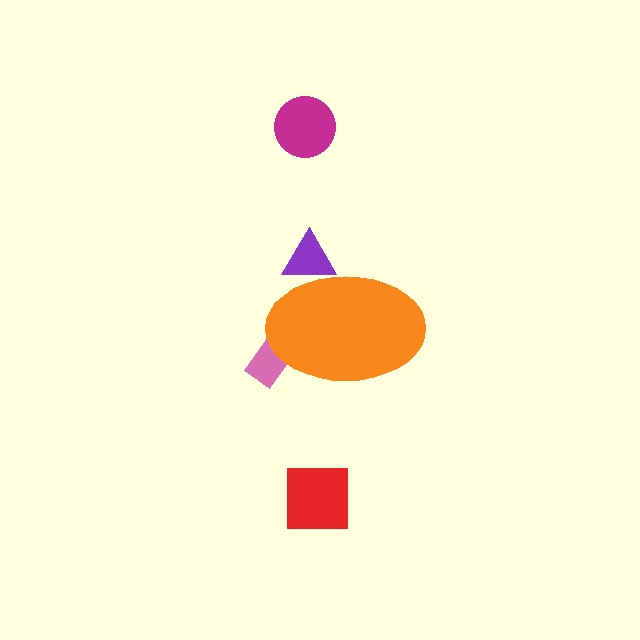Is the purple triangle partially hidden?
Yes, the purple triangle is partially hidden behind the orange ellipse.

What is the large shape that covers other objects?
An orange ellipse.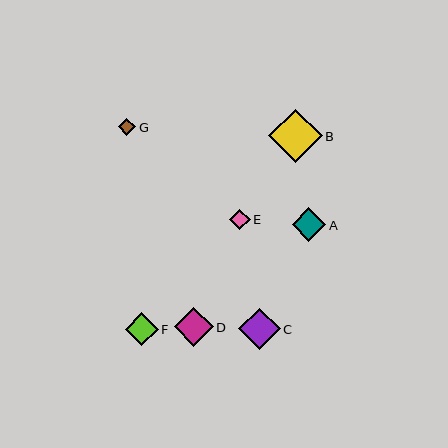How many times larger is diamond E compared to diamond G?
Diamond E is approximately 1.2 times the size of diamond G.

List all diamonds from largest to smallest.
From largest to smallest: B, C, D, A, F, E, G.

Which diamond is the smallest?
Diamond G is the smallest with a size of approximately 17 pixels.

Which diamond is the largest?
Diamond B is the largest with a size of approximately 54 pixels.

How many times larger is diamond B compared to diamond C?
Diamond B is approximately 1.3 times the size of diamond C.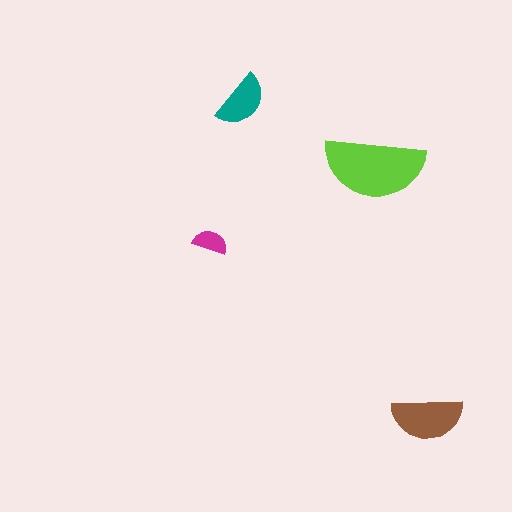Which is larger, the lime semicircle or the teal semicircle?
The lime one.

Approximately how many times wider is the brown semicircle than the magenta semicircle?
About 2 times wider.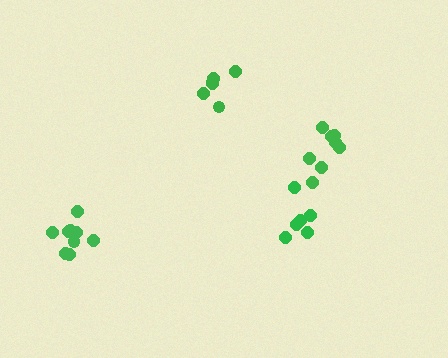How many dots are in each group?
Group 1: 8 dots, Group 2: 9 dots, Group 3: 6 dots, Group 4: 6 dots (29 total).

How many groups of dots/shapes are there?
There are 4 groups.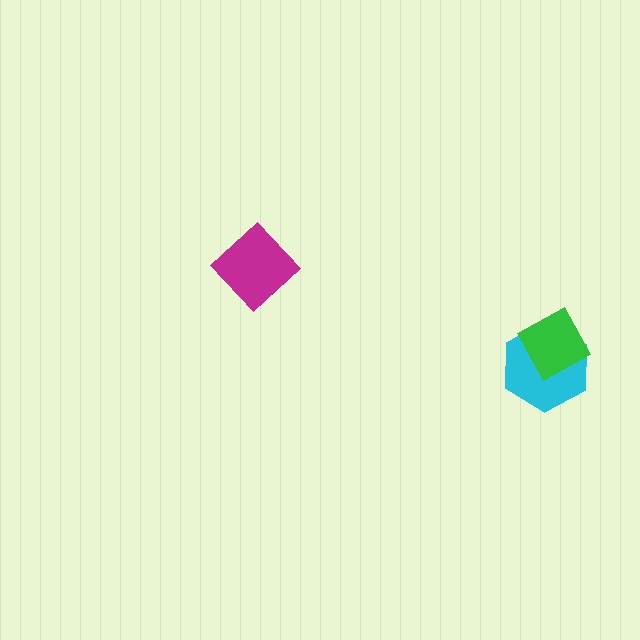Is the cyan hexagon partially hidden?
Yes, it is partially covered by another shape.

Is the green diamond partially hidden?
No, no other shape covers it.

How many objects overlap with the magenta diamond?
0 objects overlap with the magenta diamond.